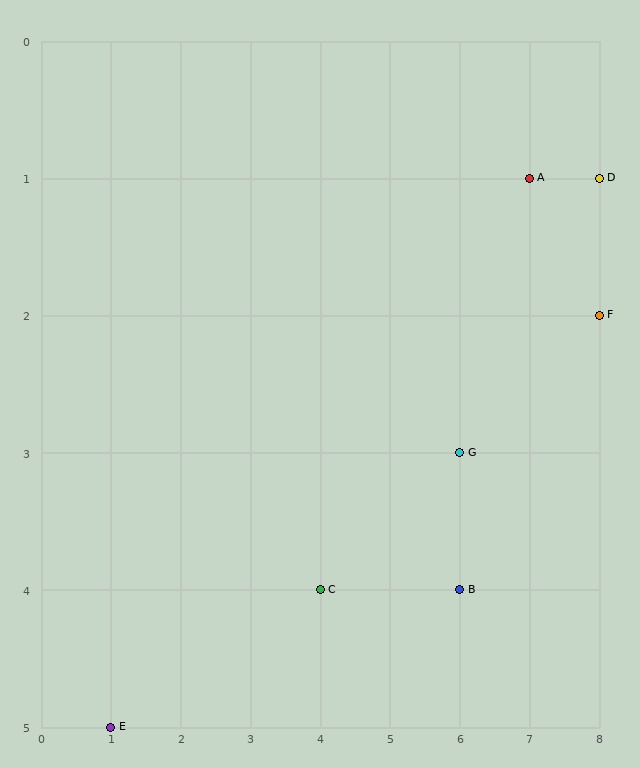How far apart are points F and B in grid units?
Points F and B are 2 columns and 2 rows apart (about 2.8 grid units diagonally).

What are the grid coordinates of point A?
Point A is at grid coordinates (7, 1).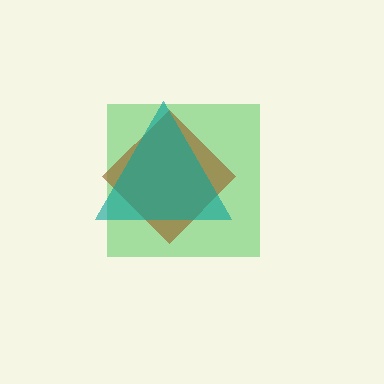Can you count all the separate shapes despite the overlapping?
Yes, there are 3 separate shapes.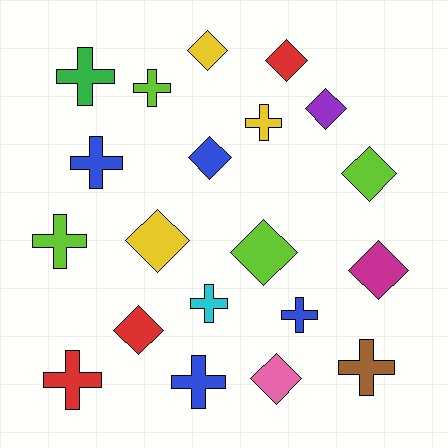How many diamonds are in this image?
There are 10 diamonds.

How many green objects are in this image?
There is 1 green object.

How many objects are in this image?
There are 20 objects.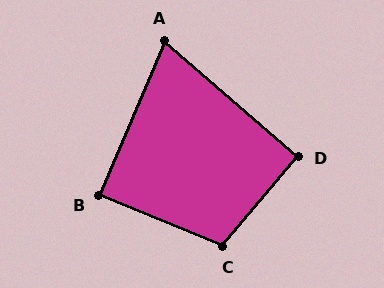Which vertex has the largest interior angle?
C, at approximately 108 degrees.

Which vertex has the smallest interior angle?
A, at approximately 72 degrees.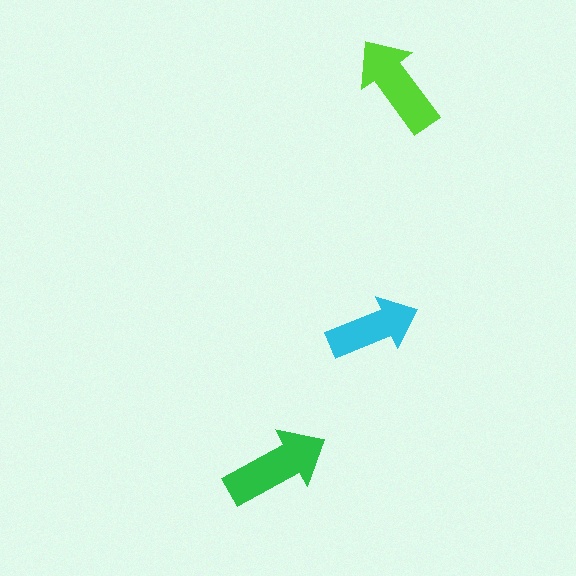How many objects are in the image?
There are 3 objects in the image.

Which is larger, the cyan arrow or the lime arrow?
The lime one.